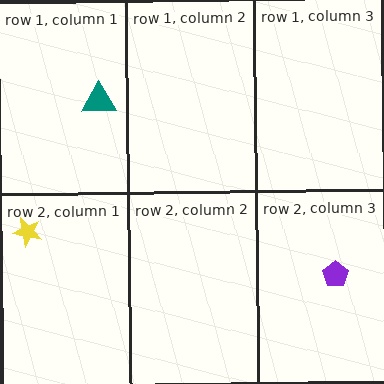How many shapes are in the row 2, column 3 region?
1.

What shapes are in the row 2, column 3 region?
The purple pentagon.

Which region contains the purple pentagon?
The row 2, column 3 region.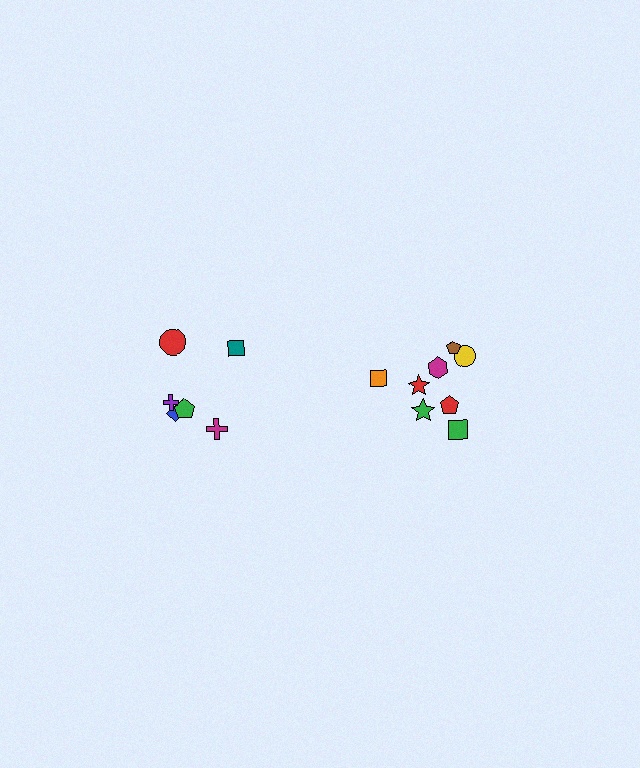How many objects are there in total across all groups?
There are 14 objects.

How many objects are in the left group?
There are 6 objects.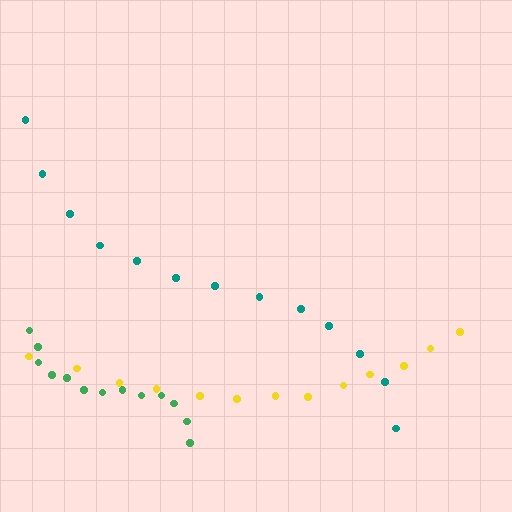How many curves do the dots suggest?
There are 3 distinct paths.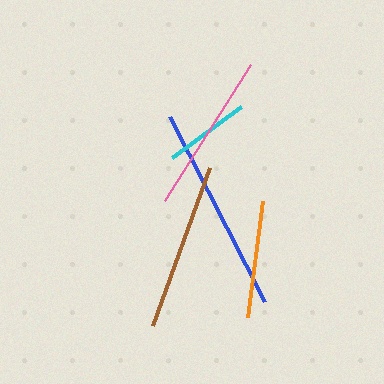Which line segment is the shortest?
The cyan line is the shortest at approximately 86 pixels.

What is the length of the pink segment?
The pink segment is approximately 161 pixels long.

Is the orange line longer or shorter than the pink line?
The pink line is longer than the orange line.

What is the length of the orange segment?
The orange segment is approximately 117 pixels long.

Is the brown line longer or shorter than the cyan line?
The brown line is longer than the cyan line.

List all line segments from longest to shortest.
From longest to shortest: blue, brown, pink, orange, cyan.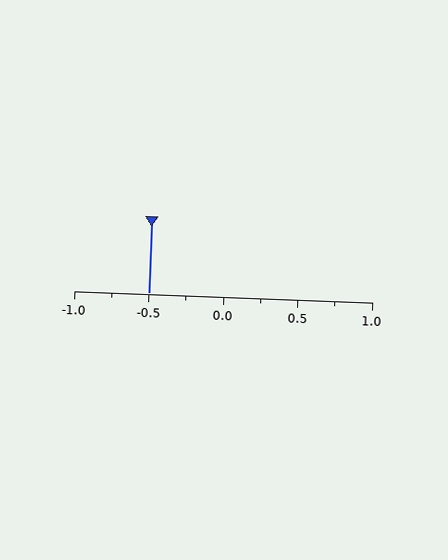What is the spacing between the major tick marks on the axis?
The major ticks are spaced 0.5 apart.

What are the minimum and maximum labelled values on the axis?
The axis runs from -1.0 to 1.0.